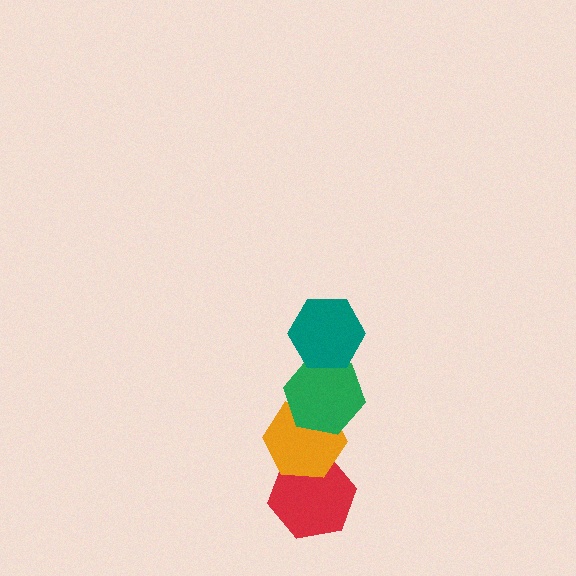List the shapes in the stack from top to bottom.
From top to bottom: the teal hexagon, the green hexagon, the orange hexagon, the red hexagon.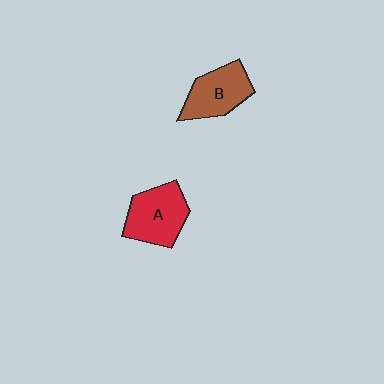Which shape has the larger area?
Shape A (red).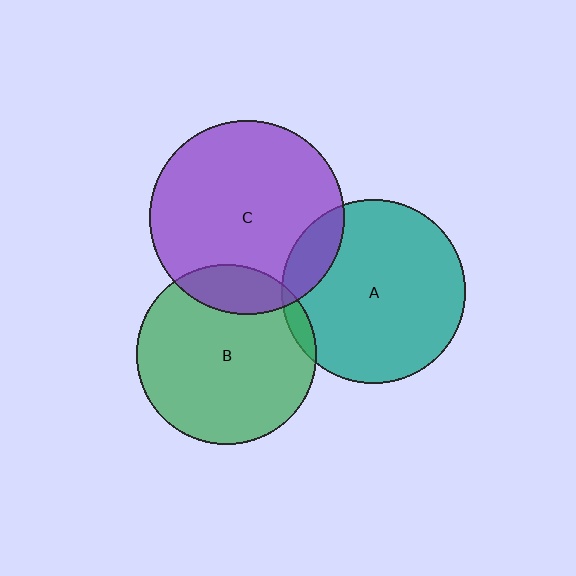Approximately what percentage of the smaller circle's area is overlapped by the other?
Approximately 15%.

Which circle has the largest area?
Circle C (purple).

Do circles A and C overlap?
Yes.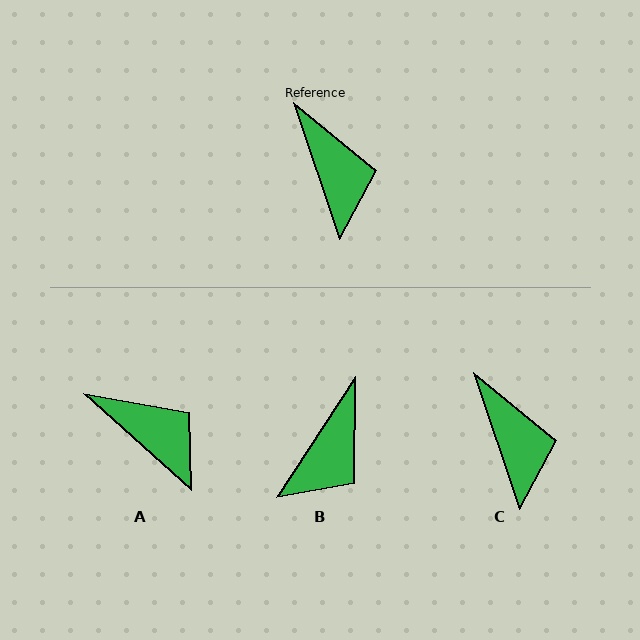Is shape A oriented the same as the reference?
No, it is off by about 29 degrees.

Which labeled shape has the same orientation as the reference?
C.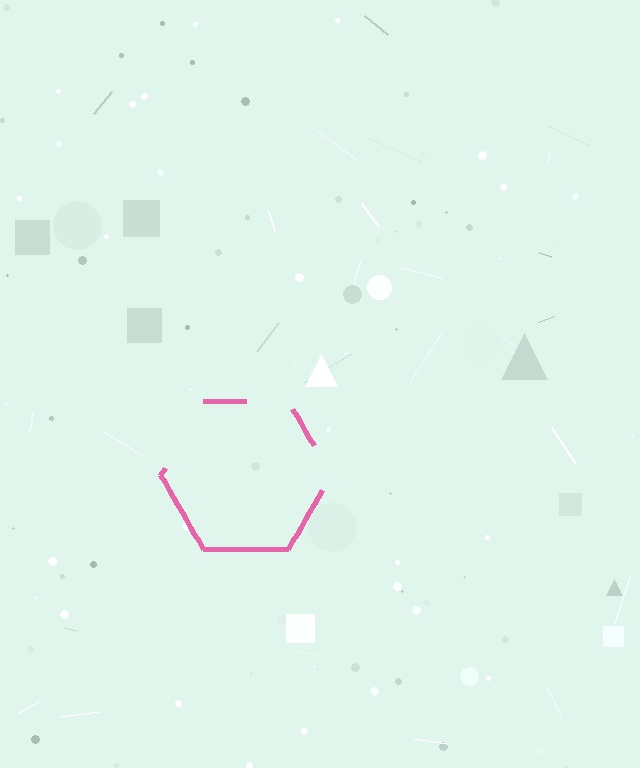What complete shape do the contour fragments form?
The contour fragments form a hexagon.